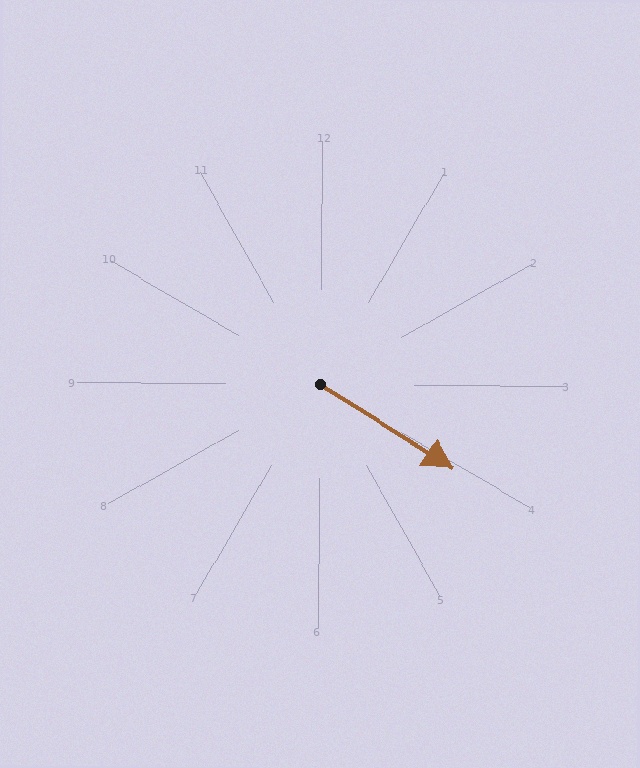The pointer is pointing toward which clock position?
Roughly 4 o'clock.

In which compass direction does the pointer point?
Southeast.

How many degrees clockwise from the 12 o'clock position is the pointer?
Approximately 122 degrees.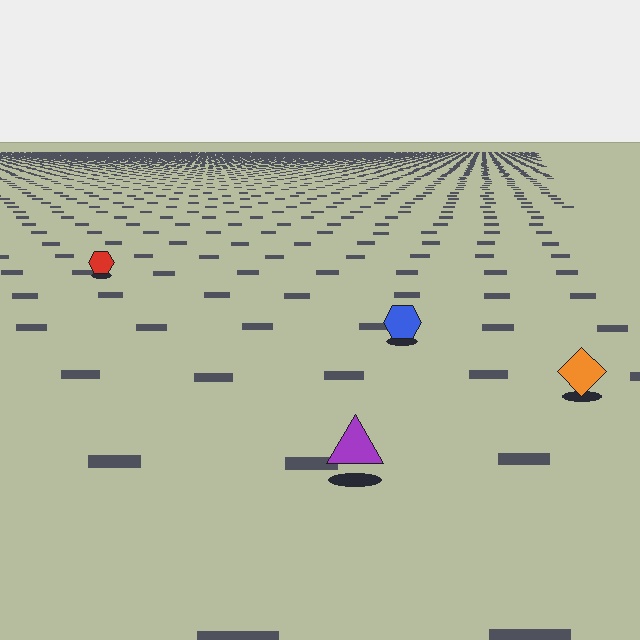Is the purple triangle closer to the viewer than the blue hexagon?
Yes. The purple triangle is closer — you can tell from the texture gradient: the ground texture is coarser near it.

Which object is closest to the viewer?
The purple triangle is closest. The texture marks near it are larger and more spread out.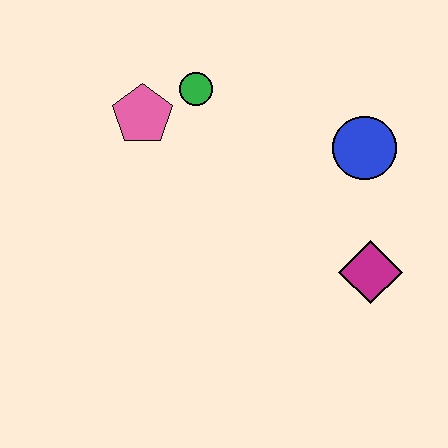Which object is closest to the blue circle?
The magenta diamond is closest to the blue circle.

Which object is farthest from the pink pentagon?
The magenta diamond is farthest from the pink pentagon.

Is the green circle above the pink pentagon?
Yes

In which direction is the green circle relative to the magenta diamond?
The green circle is above the magenta diamond.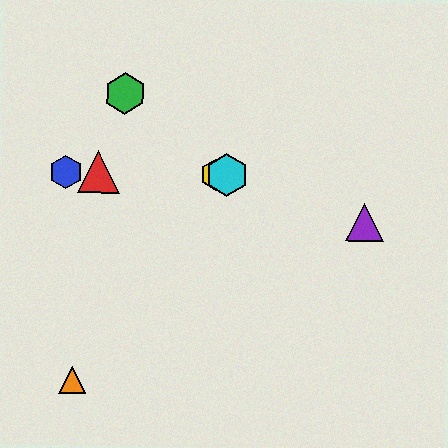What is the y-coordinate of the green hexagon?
The green hexagon is at y≈93.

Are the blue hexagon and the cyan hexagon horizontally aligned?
Yes, both are at y≈172.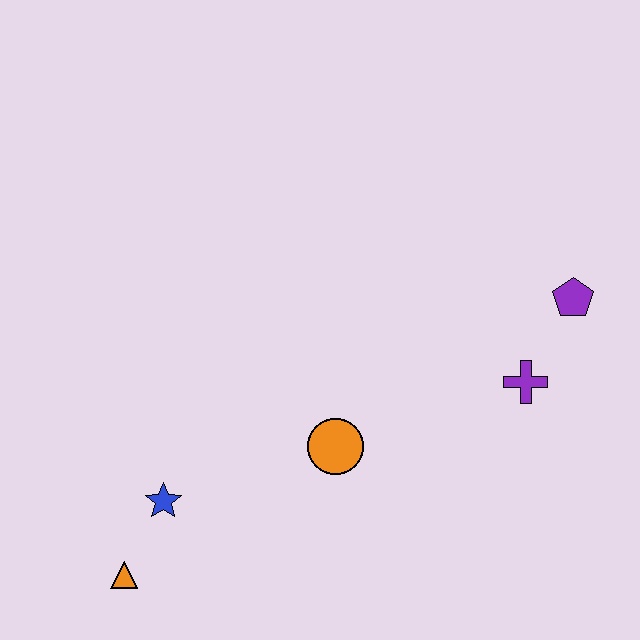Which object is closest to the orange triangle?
The blue star is closest to the orange triangle.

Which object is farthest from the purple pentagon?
The orange triangle is farthest from the purple pentagon.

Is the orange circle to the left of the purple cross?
Yes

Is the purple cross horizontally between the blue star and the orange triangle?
No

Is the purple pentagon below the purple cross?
No